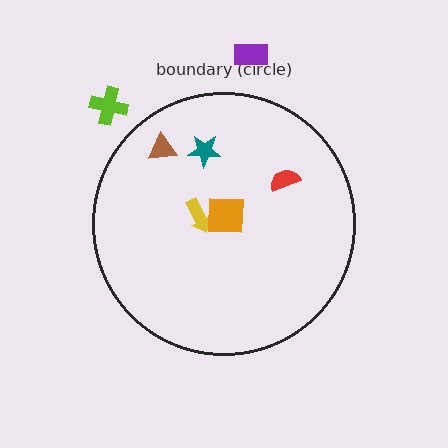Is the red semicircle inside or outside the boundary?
Inside.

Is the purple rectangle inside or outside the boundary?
Outside.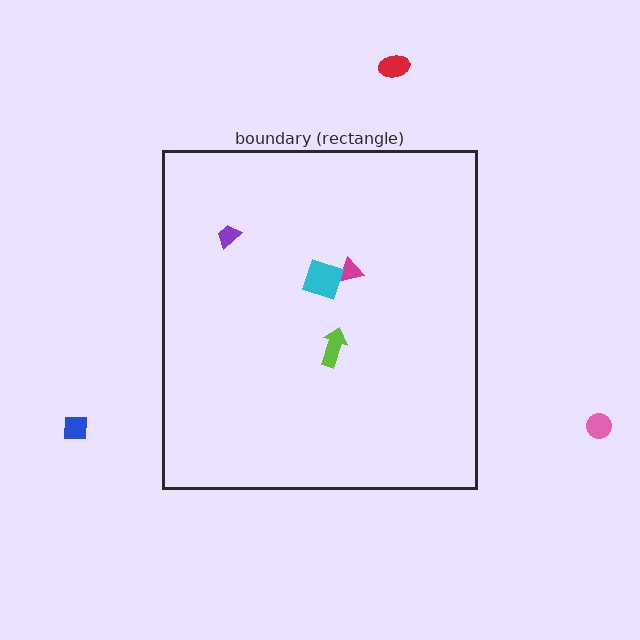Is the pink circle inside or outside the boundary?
Outside.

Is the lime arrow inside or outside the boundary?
Inside.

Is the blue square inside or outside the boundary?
Outside.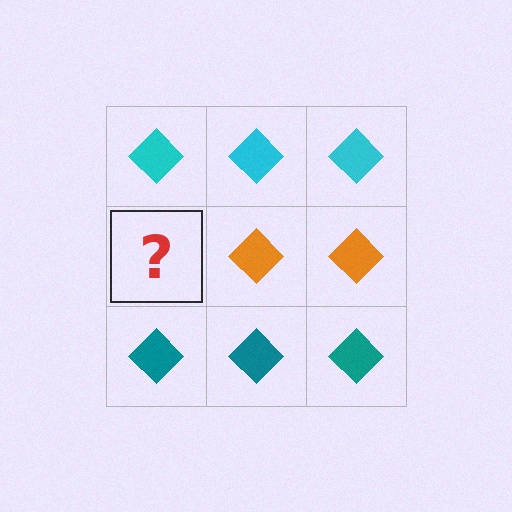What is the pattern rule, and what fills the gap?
The rule is that each row has a consistent color. The gap should be filled with an orange diamond.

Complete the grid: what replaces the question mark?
The question mark should be replaced with an orange diamond.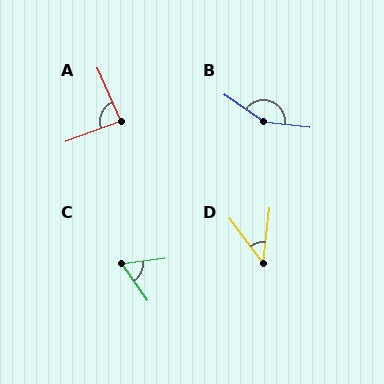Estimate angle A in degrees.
Approximately 86 degrees.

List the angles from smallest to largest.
D (43°), C (62°), A (86°), B (152°).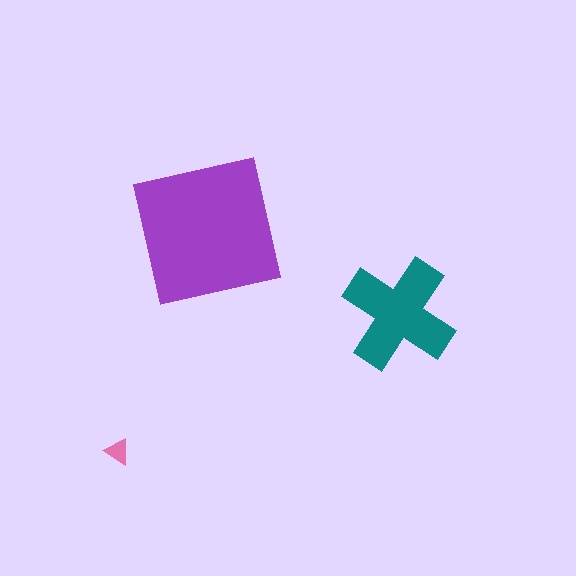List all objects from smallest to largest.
The pink triangle, the teal cross, the purple square.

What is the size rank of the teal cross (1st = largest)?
2nd.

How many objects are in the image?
There are 3 objects in the image.